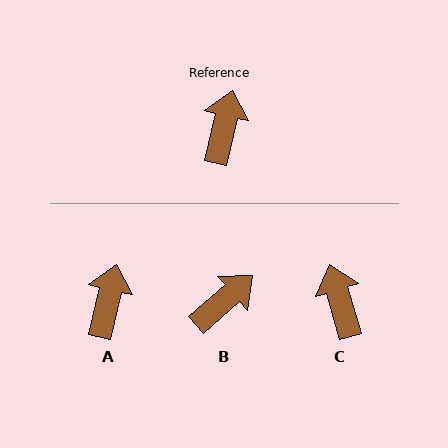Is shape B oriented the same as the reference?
No, it is off by about 35 degrees.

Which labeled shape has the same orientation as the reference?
A.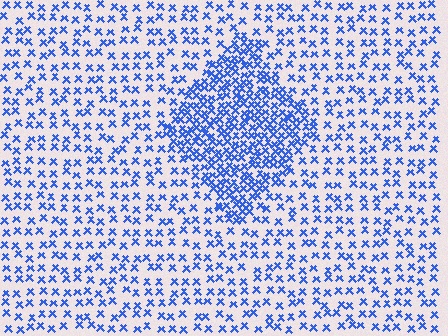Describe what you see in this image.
The image contains small blue elements arranged at two different densities. A diamond-shaped region is visible where the elements are more densely packed than the surrounding area.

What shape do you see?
I see a diamond.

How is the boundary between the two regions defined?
The boundary is defined by a change in element density (approximately 2.4x ratio). All elements are the same color, size, and shape.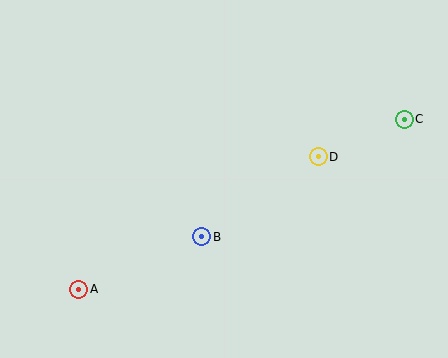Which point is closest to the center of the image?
Point B at (202, 237) is closest to the center.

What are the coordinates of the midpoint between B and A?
The midpoint between B and A is at (140, 263).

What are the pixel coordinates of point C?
Point C is at (404, 119).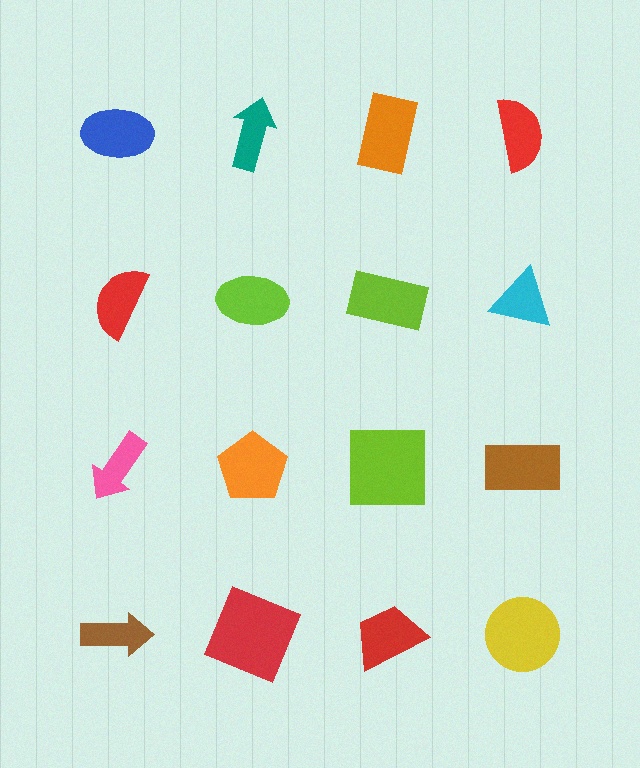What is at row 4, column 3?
A red trapezoid.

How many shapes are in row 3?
4 shapes.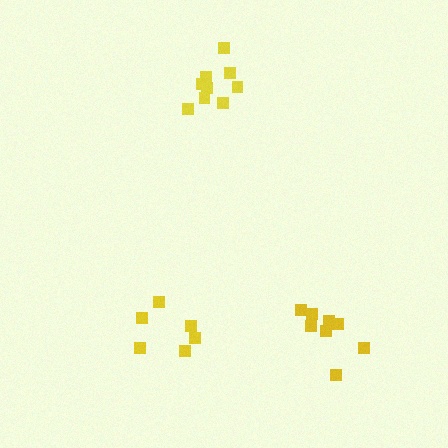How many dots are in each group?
Group 1: 6 dots, Group 2: 9 dots, Group 3: 8 dots (23 total).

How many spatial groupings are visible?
There are 3 spatial groupings.